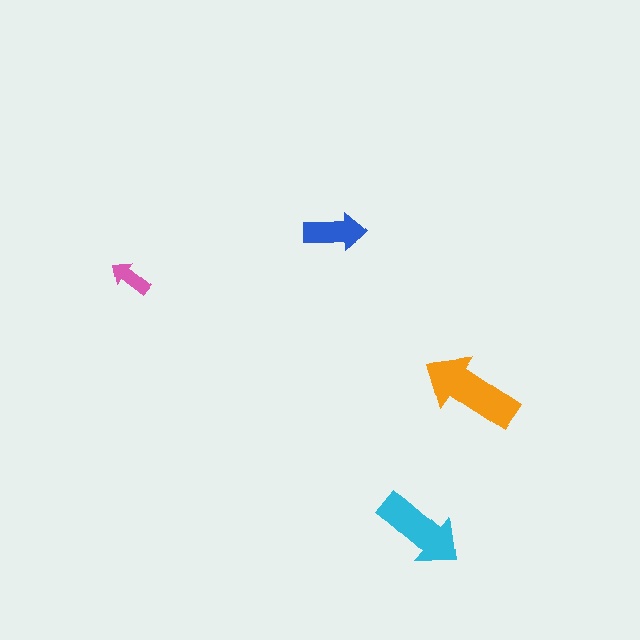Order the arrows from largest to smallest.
the orange one, the cyan one, the blue one, the pink one.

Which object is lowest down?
The cyan arrow is bottommost.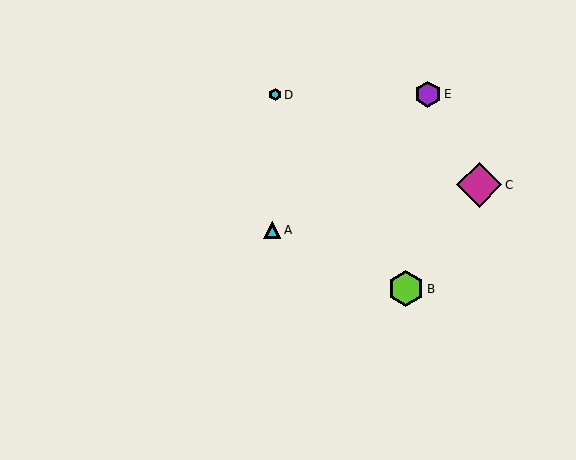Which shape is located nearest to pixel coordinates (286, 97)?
The cyan hexagon (labeled D) at (275, 95) is nearest to that location.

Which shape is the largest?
The magenta diamond (labeled C) is the largest.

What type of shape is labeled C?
Shape C is a magenta diamond.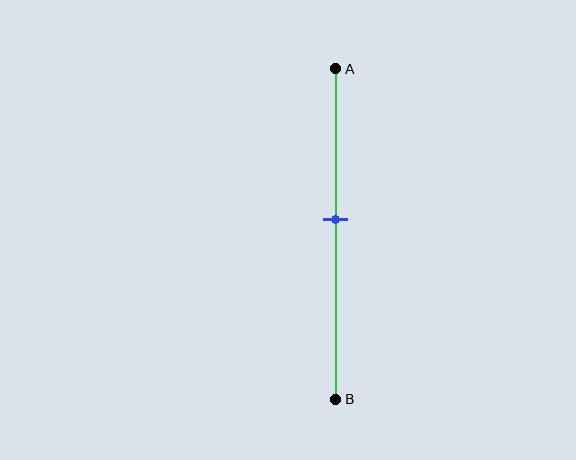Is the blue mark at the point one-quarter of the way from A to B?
No, the mark is at about 45% from A, not at the 25% one-quarter point.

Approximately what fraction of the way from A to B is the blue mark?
The blue mark is approximately 45% of the way from A to B.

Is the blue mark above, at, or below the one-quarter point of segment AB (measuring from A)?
The blue mark is below the one-quarter point of segment AB.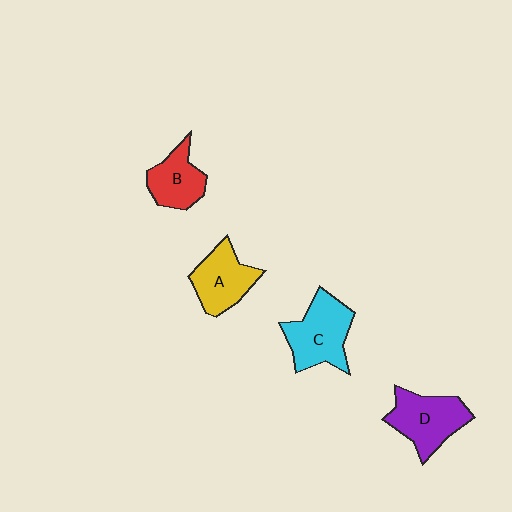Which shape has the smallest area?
Shape B (red).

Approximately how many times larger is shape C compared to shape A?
Approximately 1.2 times.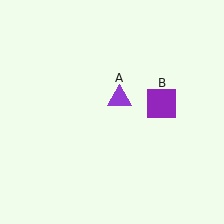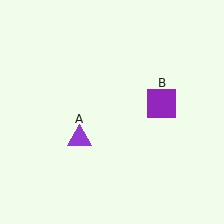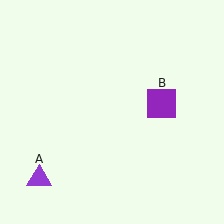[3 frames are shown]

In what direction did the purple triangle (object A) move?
The purple triangle (object A) moved down and to the left.